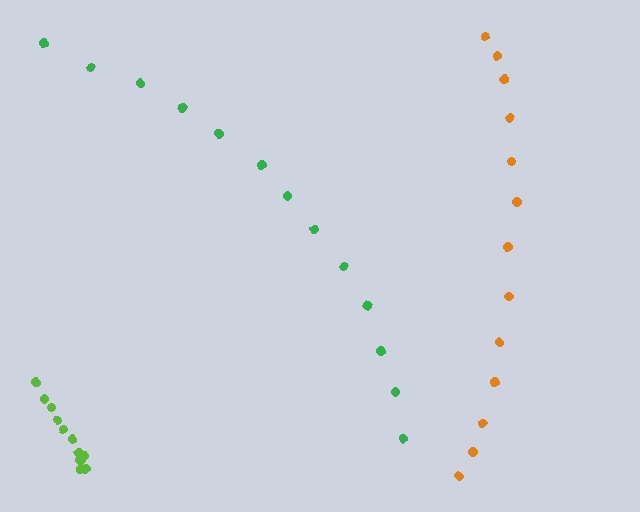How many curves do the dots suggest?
There are 3 distinct paths.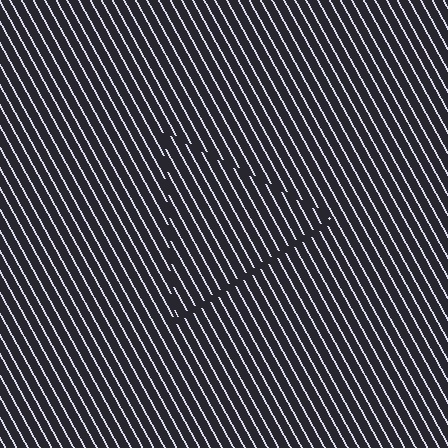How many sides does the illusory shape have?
3 sides — the line-ends trace a triangle.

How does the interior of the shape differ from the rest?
The interior of the shape contains the same grating, shifted by half a period — the contour is defined by the phase discontinuity where line-ends from the inner and outer gratings abut.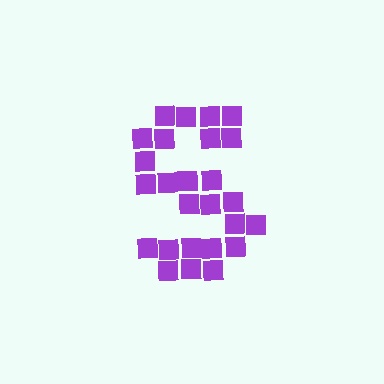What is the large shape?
The large shape is the letter S.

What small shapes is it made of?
It is made of small squares.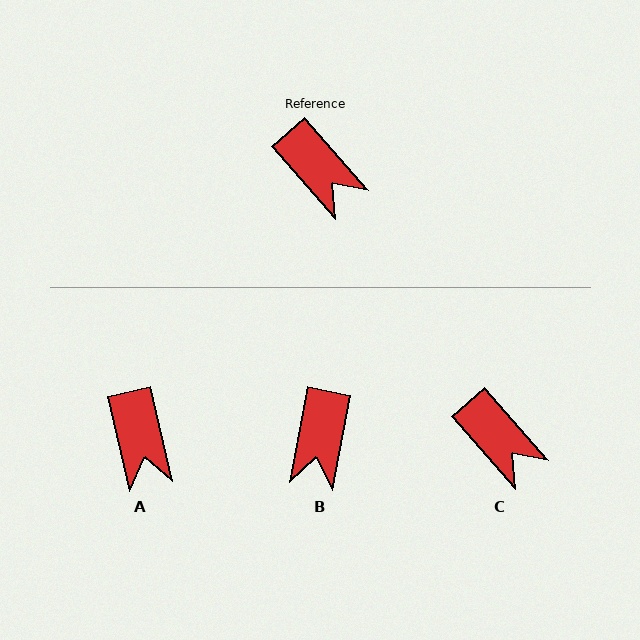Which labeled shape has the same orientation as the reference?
C.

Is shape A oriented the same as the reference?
No, it is off by about 29 degrees.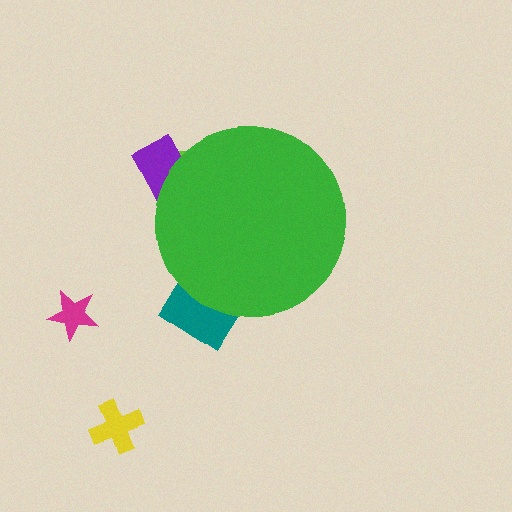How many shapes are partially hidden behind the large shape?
3 shapes are partially hidden.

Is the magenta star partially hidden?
No, the magenta star is fully visible.